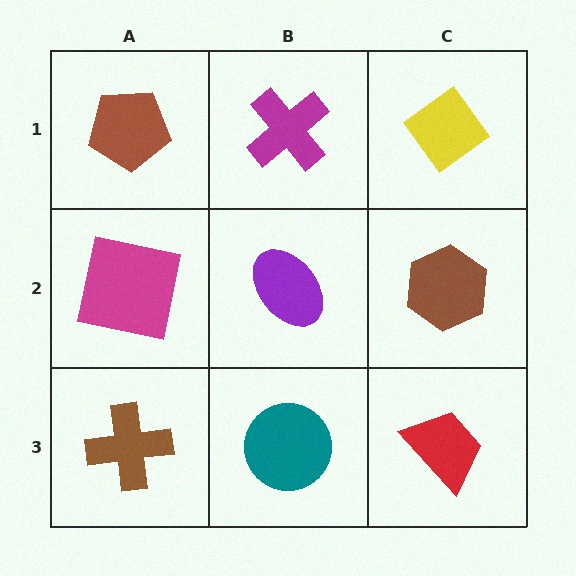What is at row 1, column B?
A magenta cross.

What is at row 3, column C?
A red trapezoid.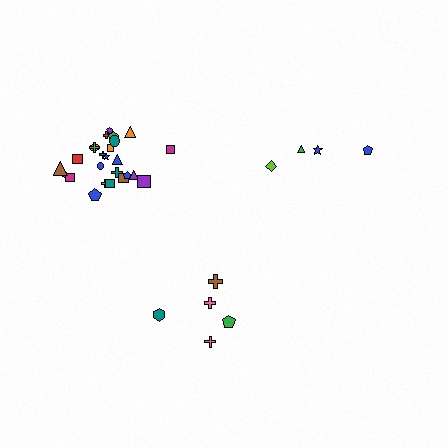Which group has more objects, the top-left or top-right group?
The top-left group.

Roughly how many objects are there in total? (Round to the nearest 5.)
Roughly 35 objects in total.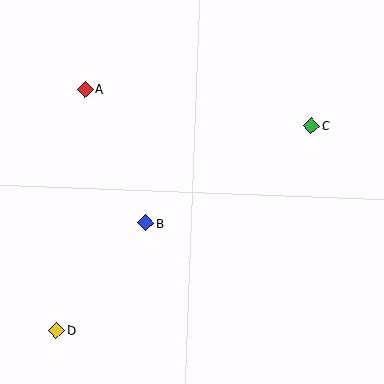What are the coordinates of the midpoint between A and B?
The midpoint between A and B is at (115, 156).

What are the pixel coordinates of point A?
Point A is at (85, 89).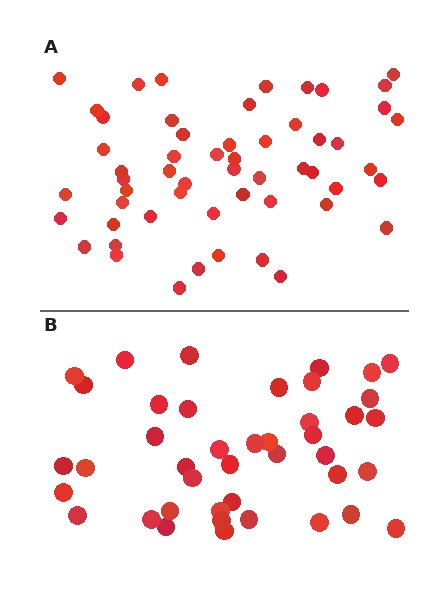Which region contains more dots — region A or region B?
Region A (the top region) has more dots.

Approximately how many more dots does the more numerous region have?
Region A has approximately 15 more dots than region B.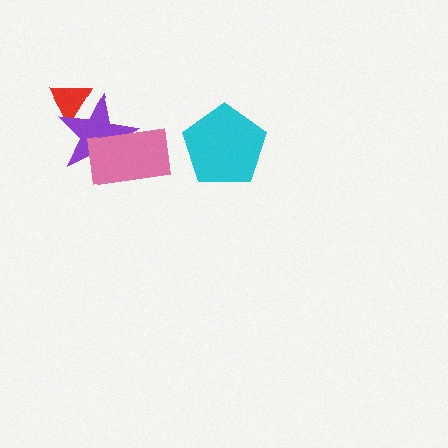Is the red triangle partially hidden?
Yes, it is partially covered by another shape.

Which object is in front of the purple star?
The pink rectangle is in front of the purple star.